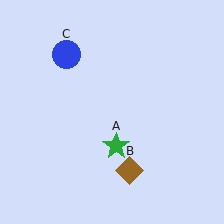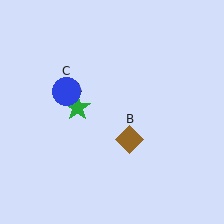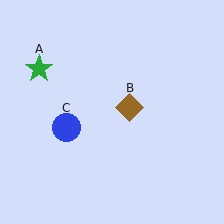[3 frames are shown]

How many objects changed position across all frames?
3 objects changed position: green star (object A), brown diamond (object B), blue circle (object C).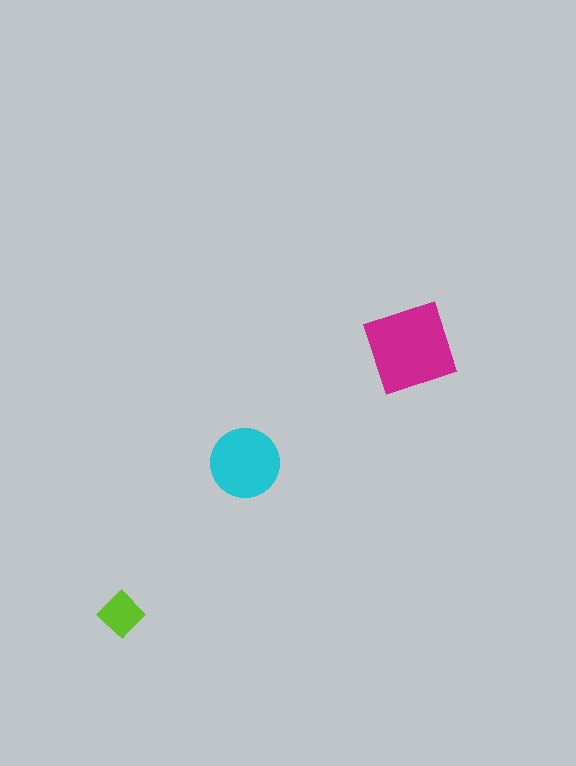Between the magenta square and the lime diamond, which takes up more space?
The magenta square.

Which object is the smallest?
The lime diamond.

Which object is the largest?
The magenta square.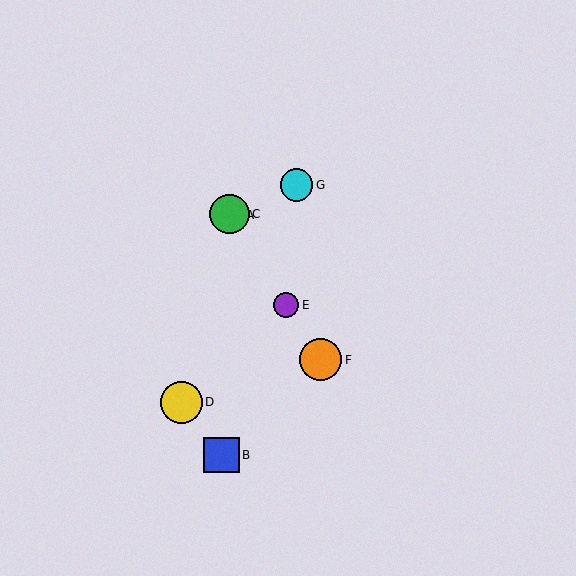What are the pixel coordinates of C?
Object C is at (229, 214).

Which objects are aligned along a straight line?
Objects A, C, E, F are aligned along a straight line.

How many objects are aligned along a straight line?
4 objects (A, C, E, F) are aligned along a straight line.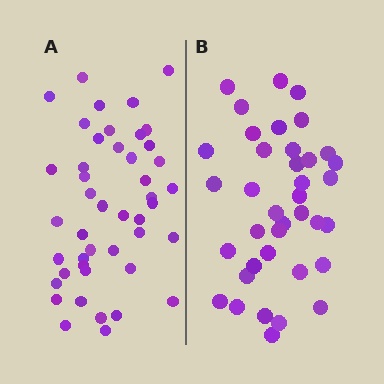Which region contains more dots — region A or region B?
Region A (the left region) has more dots.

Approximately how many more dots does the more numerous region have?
Region A has roughly 8 or so more dots than region B.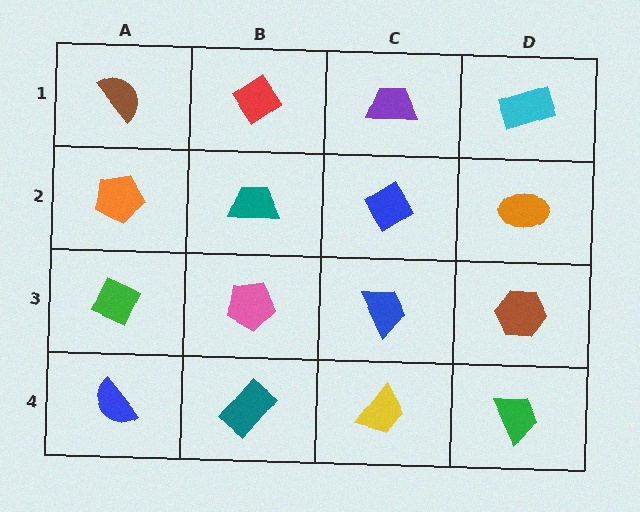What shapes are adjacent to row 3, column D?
An orange ellipse (row 2, column D), a green trapezoid (row 4, column D), a blue trapezoid (row 3, column C).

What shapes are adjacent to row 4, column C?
A blue trapezoid (row 3, column C), a teal rectangle (row 4, column B), a green trapezoid (row 4, column D).